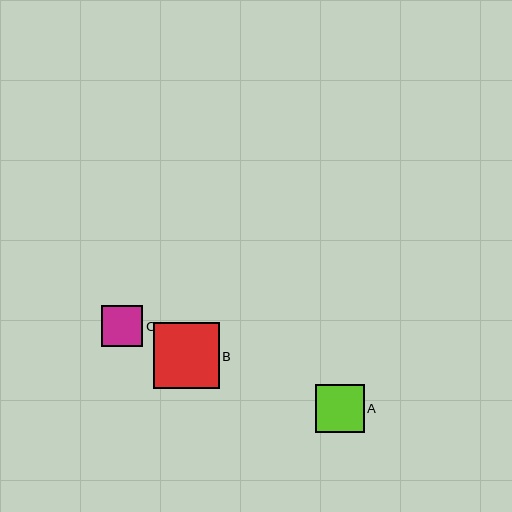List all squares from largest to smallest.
From largest to smallest: B, A, C.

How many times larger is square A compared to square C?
Square A is approximately 1.2 times the size of square C.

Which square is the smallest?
Square C is the smallest with a size of approximately 41 pixels.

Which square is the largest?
Square B is the largest with a size of approximately 66 pixels.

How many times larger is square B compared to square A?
Square B is approximately 1.4 times the size of square A.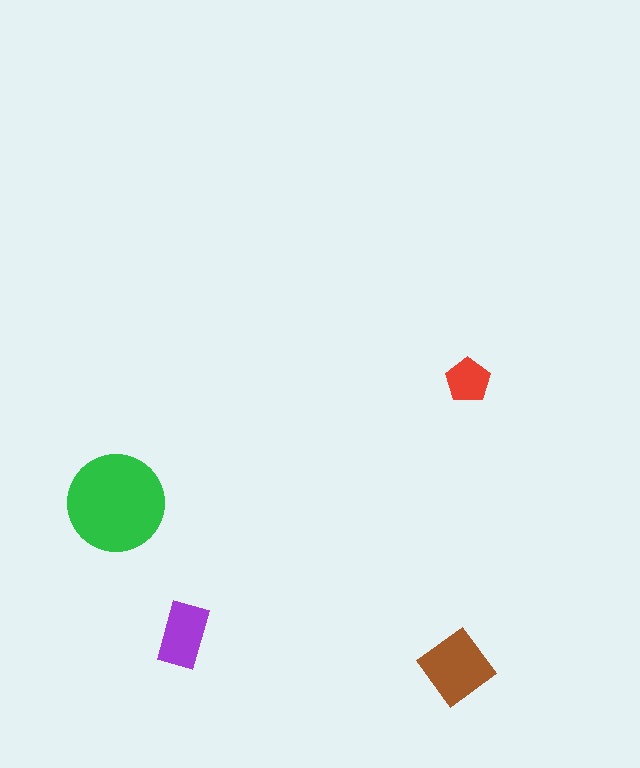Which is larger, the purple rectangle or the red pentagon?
The purple rectangle.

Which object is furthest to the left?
The green circle is leftmost.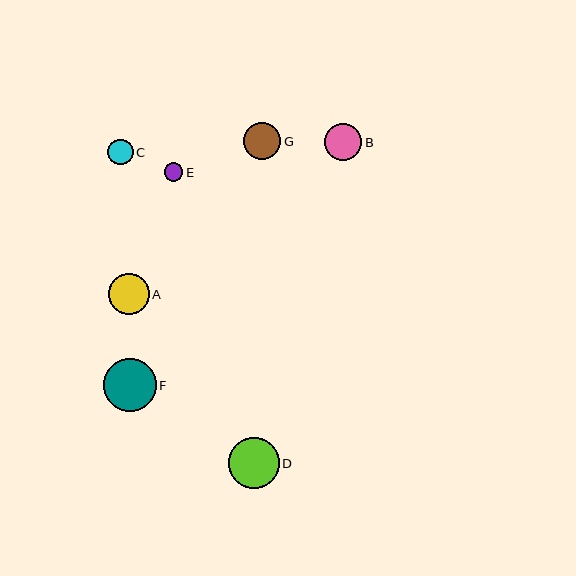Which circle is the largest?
Circle F is the largest with a size of approximately 53 pixels.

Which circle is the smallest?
Circle E is the smallest with a size of approximately 18 pixels.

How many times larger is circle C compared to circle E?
Circle C is approximately 1.4 times the size of circle E.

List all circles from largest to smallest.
From largest to smallest: F, D, A, G, B, C, E.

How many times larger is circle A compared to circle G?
Circle A is approximately 1.1 times the size of circle G.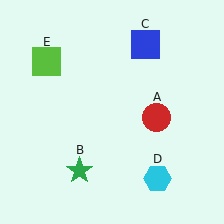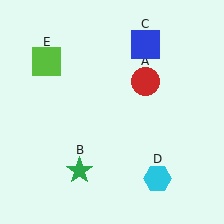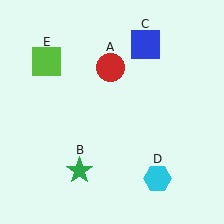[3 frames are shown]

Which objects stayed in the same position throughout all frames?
Green star (object B) and blue square (object C) and cyan hexagon (object D) and lime square (object E) remained stationary.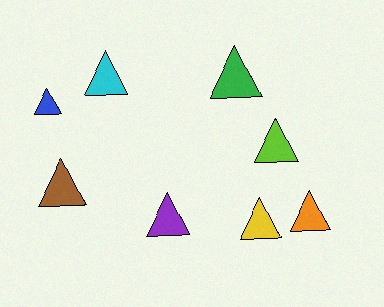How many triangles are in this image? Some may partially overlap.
There are 8 triangles.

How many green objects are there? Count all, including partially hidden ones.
There is 1 green object.